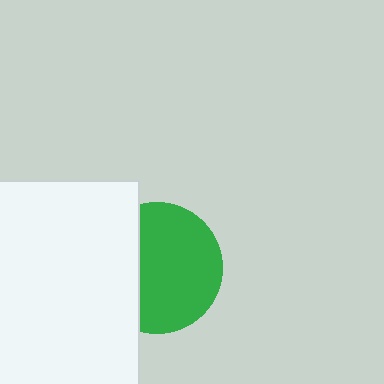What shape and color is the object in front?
The object in front is a white rectangle.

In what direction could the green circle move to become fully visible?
The green circle could move right. That would shift it out from behind the white rectangle entirely.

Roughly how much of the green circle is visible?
Most of it is visible (roughly 67%).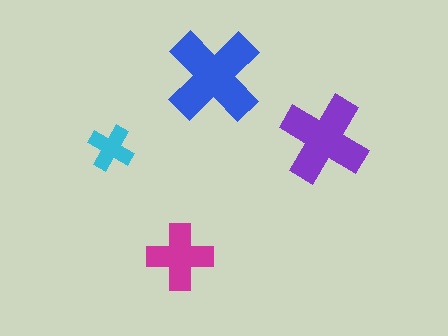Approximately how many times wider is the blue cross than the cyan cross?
About 2 times wider.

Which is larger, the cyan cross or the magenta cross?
The magenta one.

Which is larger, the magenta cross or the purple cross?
The purple one.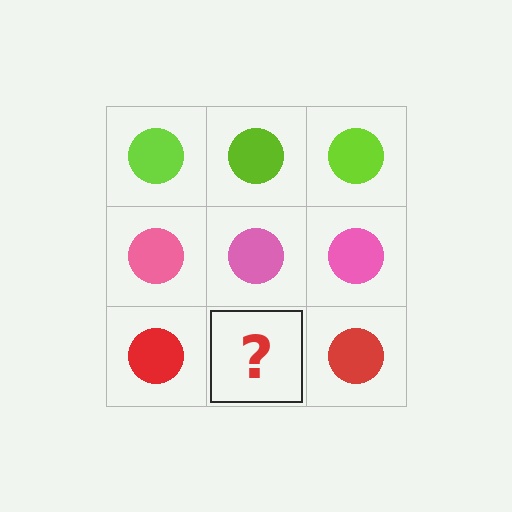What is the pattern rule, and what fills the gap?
The rule is that each row has a consistent color. The gap should be filled with a red circle.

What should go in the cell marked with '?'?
The missing cell should contain a red circle.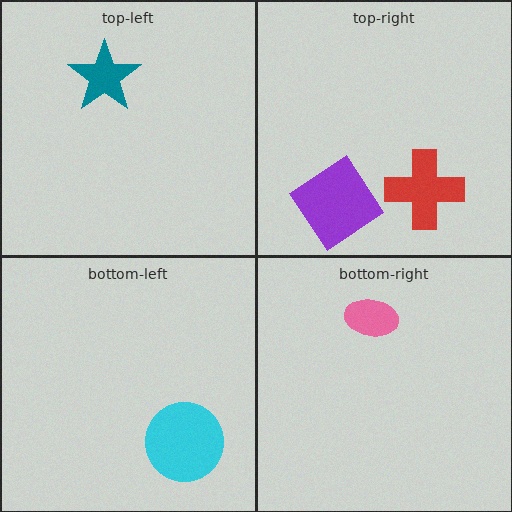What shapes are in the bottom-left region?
The cyan circle.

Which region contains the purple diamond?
The top-right region.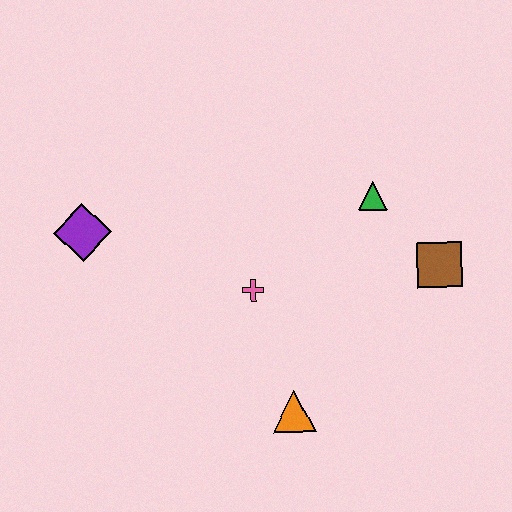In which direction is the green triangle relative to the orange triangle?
The green triangle is above the orange triangle.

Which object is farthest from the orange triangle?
The purple diamond is farthest from the orange triangle.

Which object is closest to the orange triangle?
The pink cross is closest to the orange triangle.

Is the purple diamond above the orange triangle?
Yes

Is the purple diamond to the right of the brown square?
No